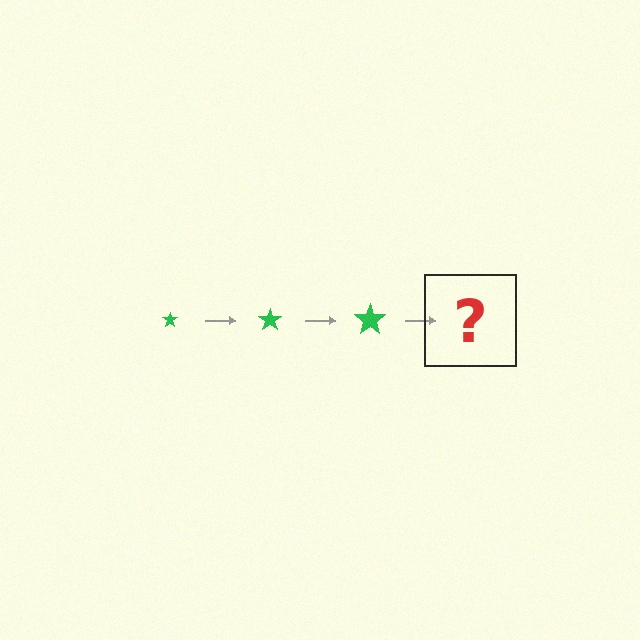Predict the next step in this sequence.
The next step is a green star, larger than the previous one.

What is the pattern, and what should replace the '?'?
The pattern is that the star gets progressively larger each step. The '?' should be a green star, larger than the previous one.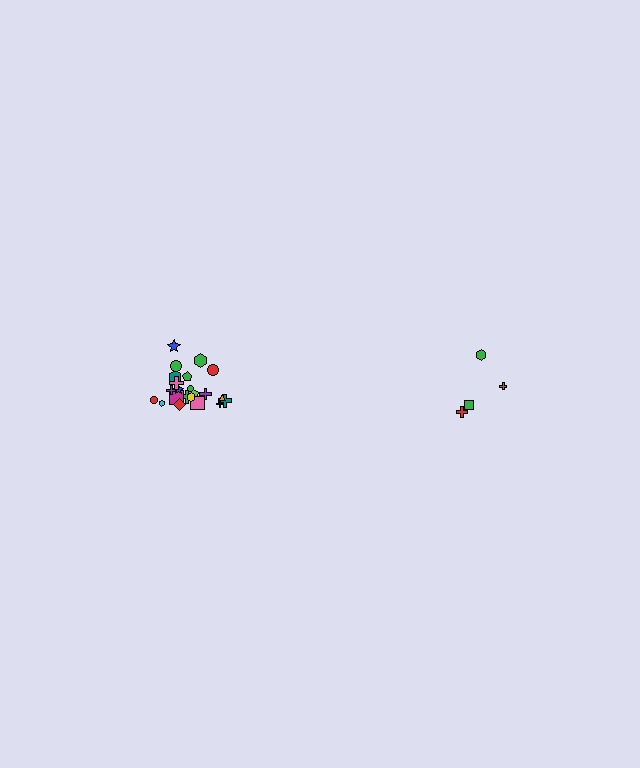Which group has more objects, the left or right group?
The left group.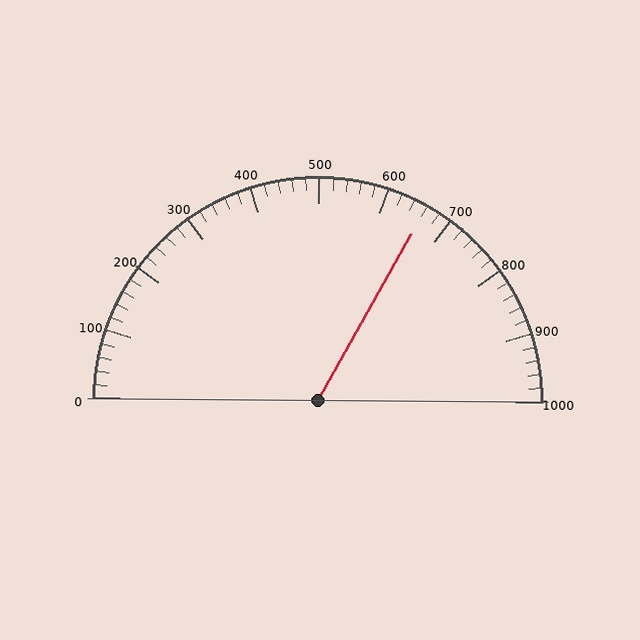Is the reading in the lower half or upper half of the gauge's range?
The reading is in the upper half of the range (0 to 1000).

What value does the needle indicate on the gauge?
The needle indicates approximately 660.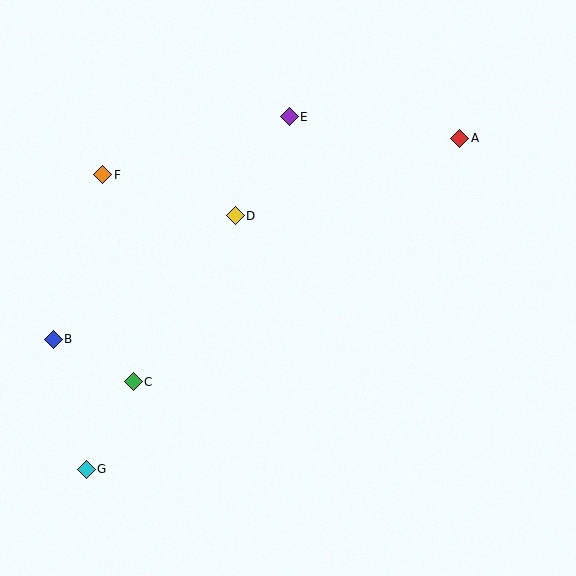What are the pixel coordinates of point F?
Point F is at (103, 175).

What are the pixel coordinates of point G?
Point G is at (86, 469).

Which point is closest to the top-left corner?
Point F is closest to the top-left corner.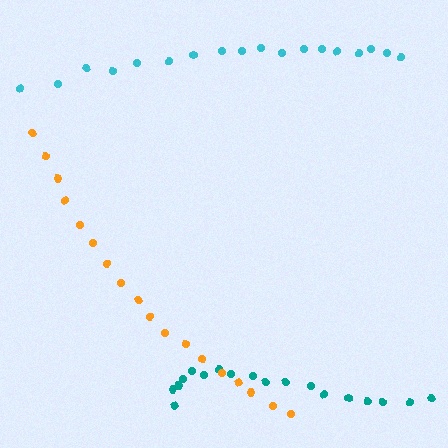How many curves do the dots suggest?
There are 3 distinct paths.